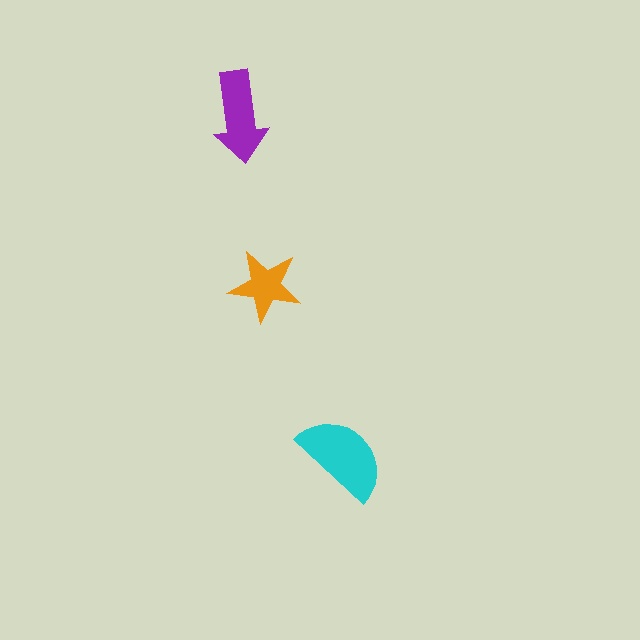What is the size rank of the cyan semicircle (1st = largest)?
1st.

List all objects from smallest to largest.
The orange star, the purple arrow, the cyan semicircle.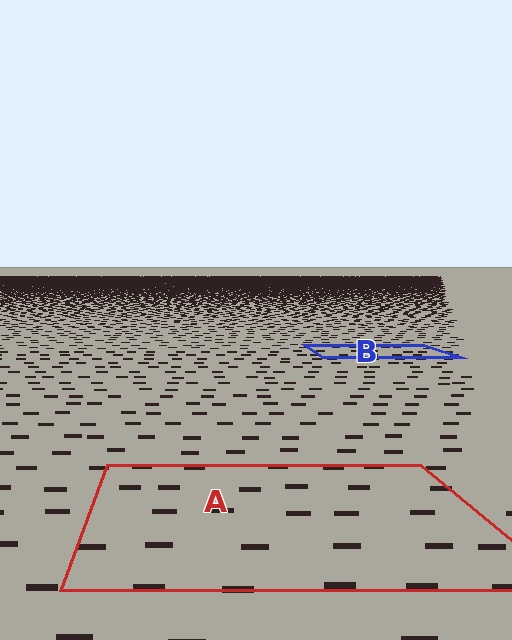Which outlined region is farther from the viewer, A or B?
Region B is farther from the viewer — the texture elements inside it appear smaller and more densely packed.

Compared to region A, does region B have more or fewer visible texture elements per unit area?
Region B has more texture elements per unit area — they are packed more densely because it is farther away.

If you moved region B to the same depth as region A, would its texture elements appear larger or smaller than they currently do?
They would appear larger. At a closer depth, the same texture elements are projected at a bigger on-screen size.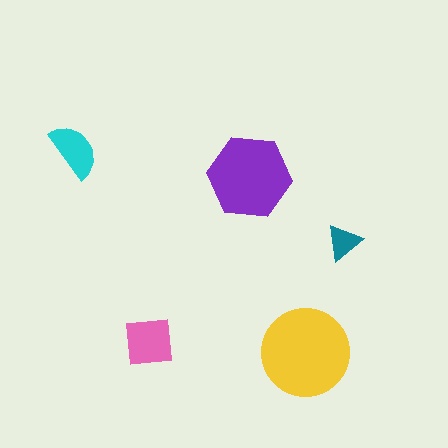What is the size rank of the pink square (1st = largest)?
3rd.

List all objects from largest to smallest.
The yellow circle, the purple hexagon, the pink square, the cyan semicircle, the teal triangle.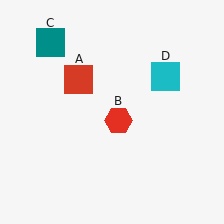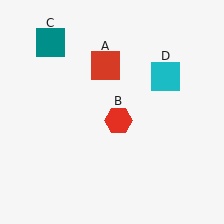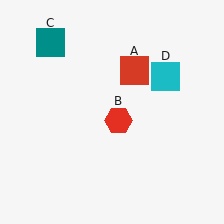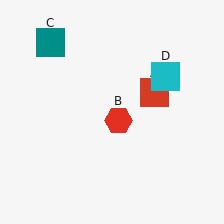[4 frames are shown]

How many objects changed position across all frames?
1 object changed position: red square (object A).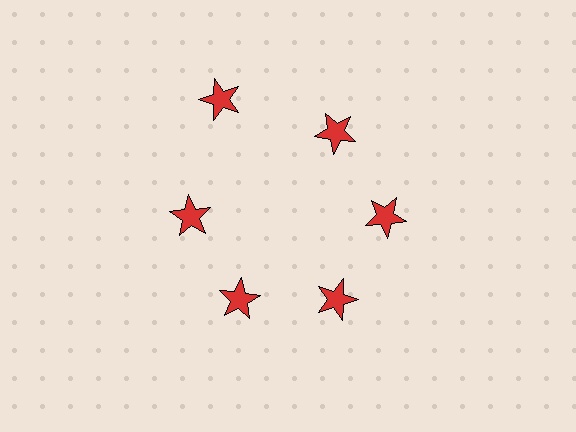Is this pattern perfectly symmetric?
No. The 6 red stars are arranged in a ring, but one element near the 11 o'clock position is pushed outward from the center, breaking the 6-fold rotational symmetry.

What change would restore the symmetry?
The symmetry would be restored by moving it inward, back onto the ring so that all 6 stars sit at equal angles and equal distance from the center.